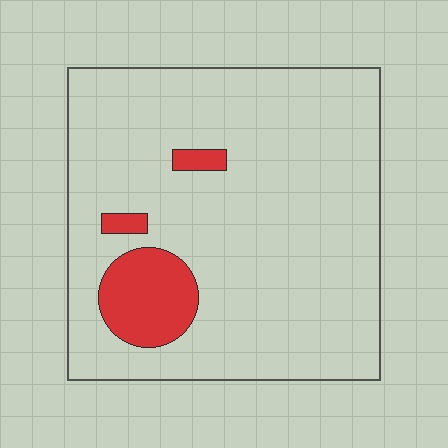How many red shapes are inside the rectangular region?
3.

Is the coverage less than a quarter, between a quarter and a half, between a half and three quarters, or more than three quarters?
Less than a quarter.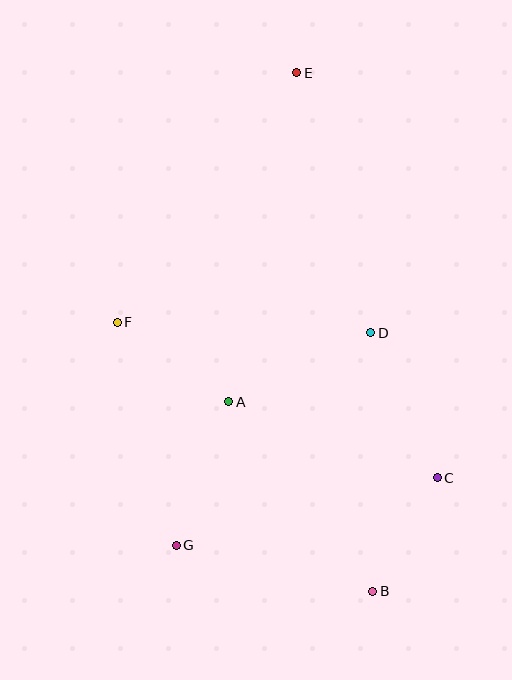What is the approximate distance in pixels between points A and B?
The distance between A and B is approximately 238 pixels.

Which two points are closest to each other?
Points B and C are closest to each other.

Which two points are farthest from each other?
Points B and E are farthest from each other.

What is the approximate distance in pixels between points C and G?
The distance between C and G is approximately 270 pixels.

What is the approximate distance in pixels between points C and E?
The distance between C and E is approximately 429 pixels.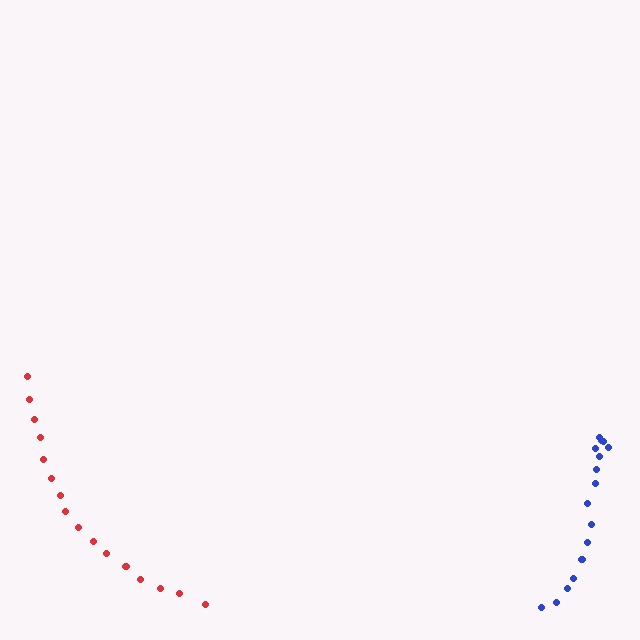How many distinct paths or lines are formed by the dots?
There are 2 distinct paths.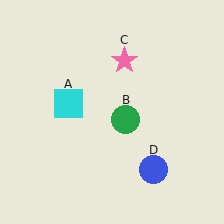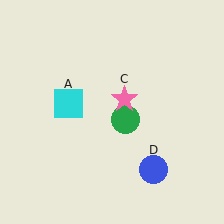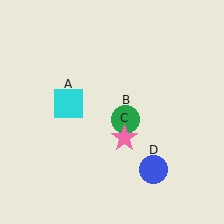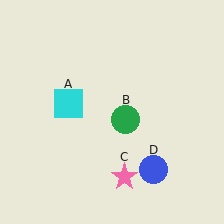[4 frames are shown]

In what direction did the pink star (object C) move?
The pink star (object C) moved down.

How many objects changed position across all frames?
1 object changed position: pink star (object C).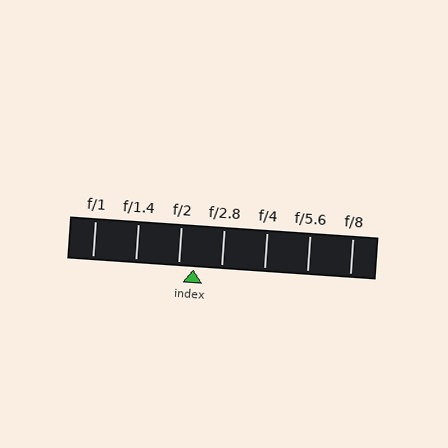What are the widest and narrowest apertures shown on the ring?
The widest aperture shown is f/1 and the narrowest is f/8.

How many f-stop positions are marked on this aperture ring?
There are 7 f-stop positions marked.